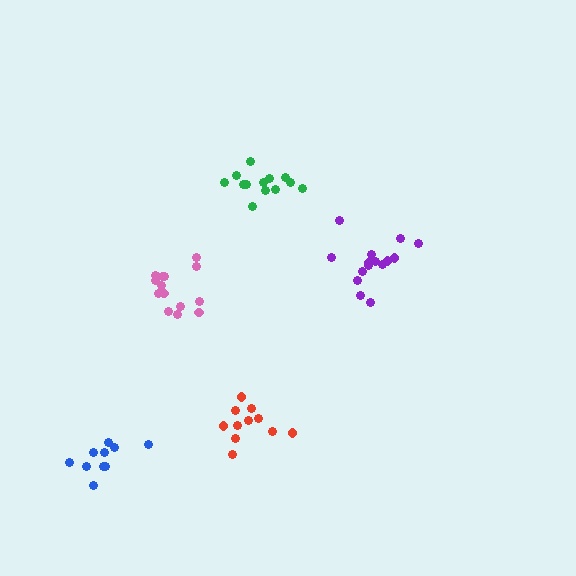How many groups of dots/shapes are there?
There are 5 groups.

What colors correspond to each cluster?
The clusters are colored: blue, red, purple, green, pink.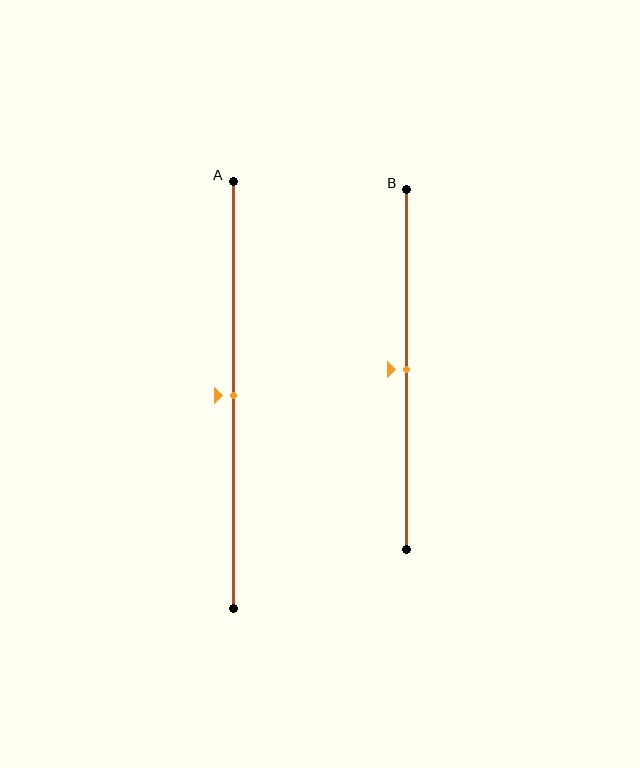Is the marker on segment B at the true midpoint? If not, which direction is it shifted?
Yes, the marker on segment B is at the true midpoint.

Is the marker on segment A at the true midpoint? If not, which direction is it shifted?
Yes, the marker on segment A is at the true midpoint.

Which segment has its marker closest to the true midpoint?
Segment A has its marker closest to the true midpoint.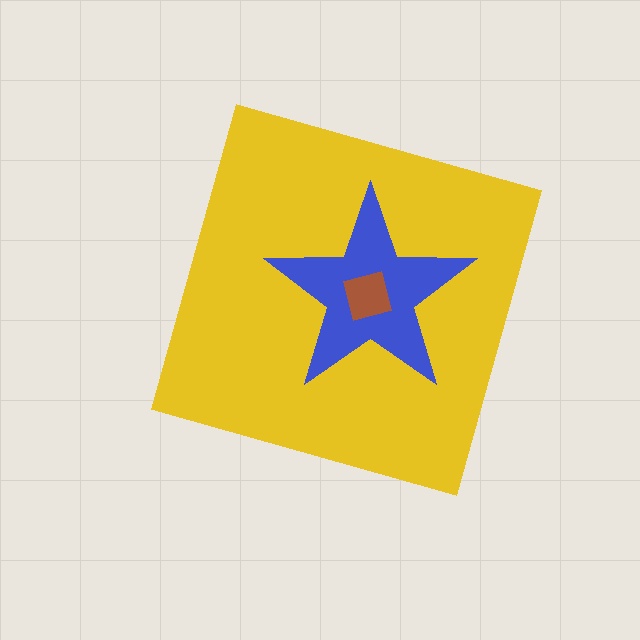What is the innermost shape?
The brown square.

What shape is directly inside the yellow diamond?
The blue star.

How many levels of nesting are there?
3.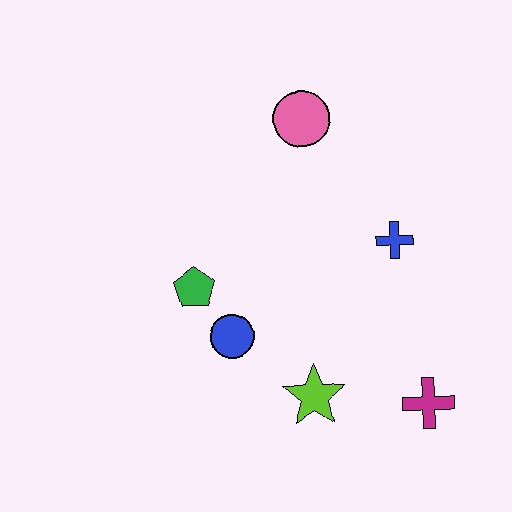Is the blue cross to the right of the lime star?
Yes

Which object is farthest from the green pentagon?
The magenta cross is farthest from the green pentagon.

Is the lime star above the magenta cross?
Yes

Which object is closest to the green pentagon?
The blue circle is closest to the green pentagon.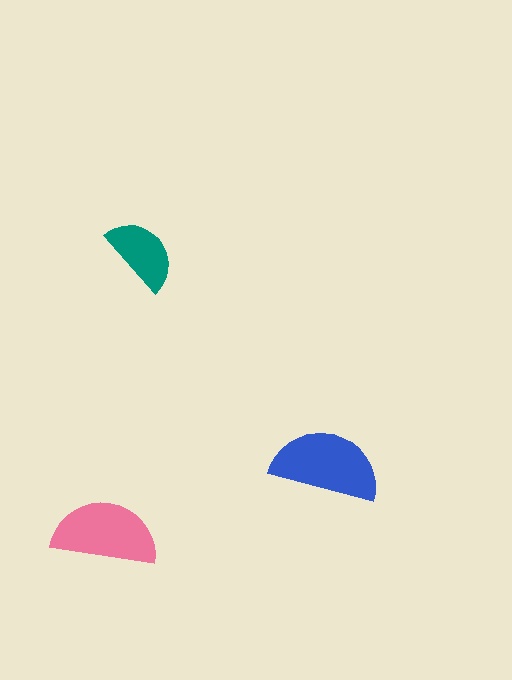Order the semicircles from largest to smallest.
the blue one, the pink one, the teal one.